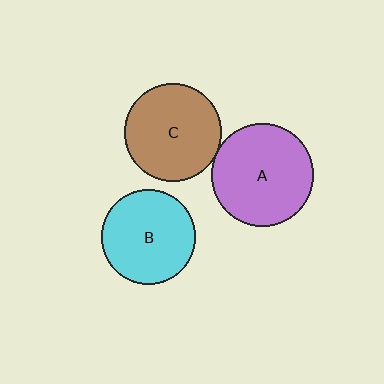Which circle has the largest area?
Circle A (purple).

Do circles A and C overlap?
Yes.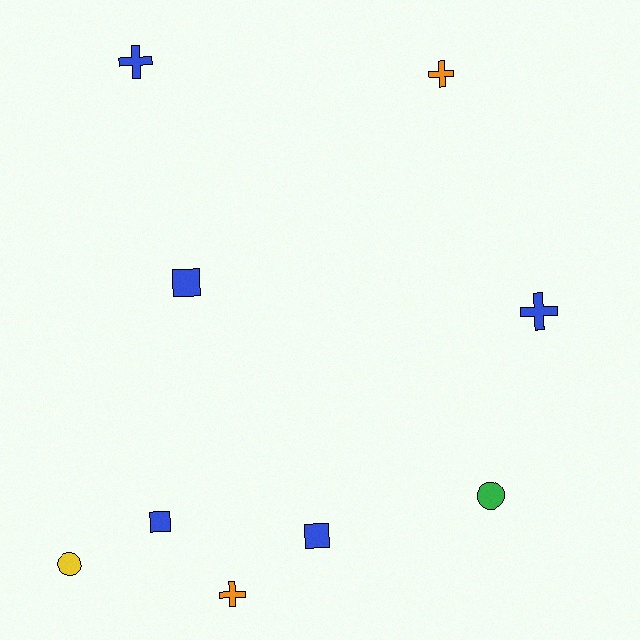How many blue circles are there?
There are no blue circles.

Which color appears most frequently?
Blue, with 5 objects.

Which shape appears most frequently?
Cross, with 4 objects.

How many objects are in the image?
There are 9 objects.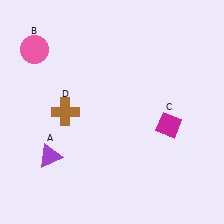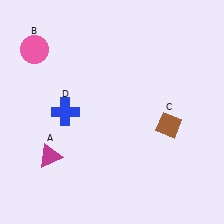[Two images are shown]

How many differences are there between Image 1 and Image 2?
There are 3 differences between the two images.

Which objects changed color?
A changed from purple to magenta. C changed from magenta to brown. D changed from brown to blue.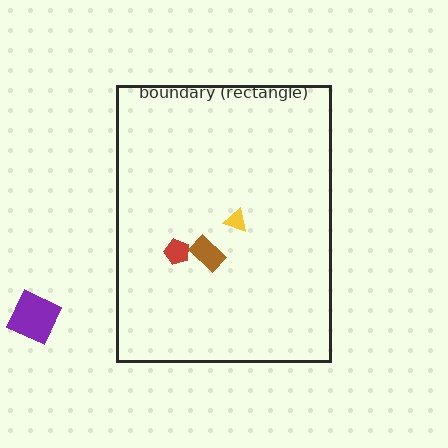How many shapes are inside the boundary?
3 inside, 1 outside.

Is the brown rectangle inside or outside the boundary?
Inside.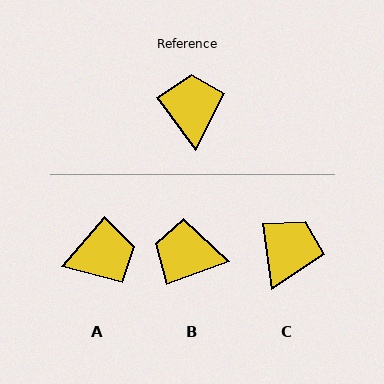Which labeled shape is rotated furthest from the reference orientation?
A, about 78 degrees away.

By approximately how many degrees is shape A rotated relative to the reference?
Approximately 78 degrees clockwise.